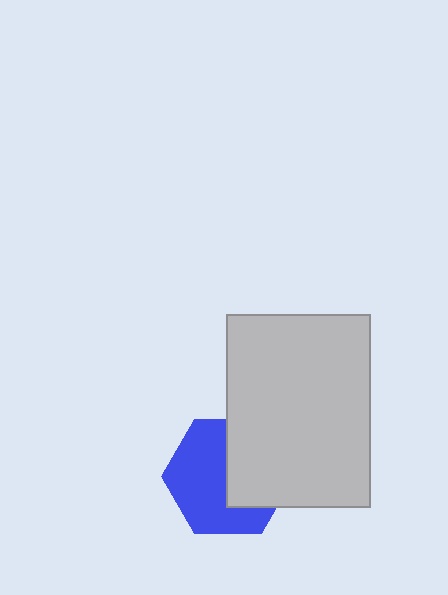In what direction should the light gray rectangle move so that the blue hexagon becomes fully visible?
The light gray rectangle should move right. That is the shortest direction to clear the overlap and leave the blue hexagon fully visible.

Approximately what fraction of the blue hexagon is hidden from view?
Roughly 43% of the blue hexagon is hidden behind the light gray rectangle.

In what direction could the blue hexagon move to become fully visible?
The blue hexagon could move left. That would shift it out from behind the light gray rectangle entirely.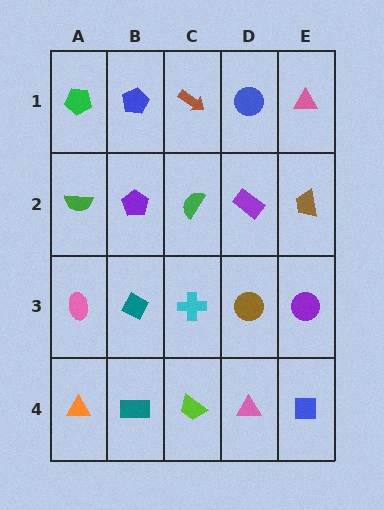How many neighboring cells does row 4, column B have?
3.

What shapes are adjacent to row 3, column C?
A green semicircle (row 2, column C), a lime trapezoid (row 4, column C), a teal diamond (row 3, column B), a brown circle (row 3, column D).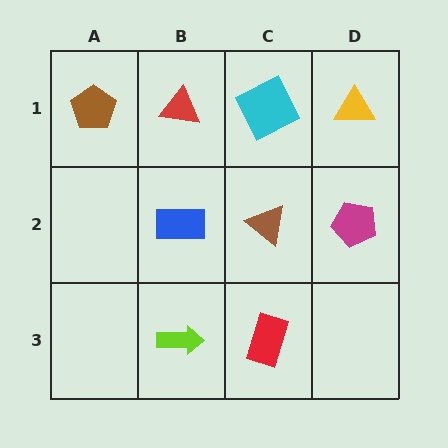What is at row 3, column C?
A red rectangle.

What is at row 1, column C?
A cyan square.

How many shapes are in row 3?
2 shapes.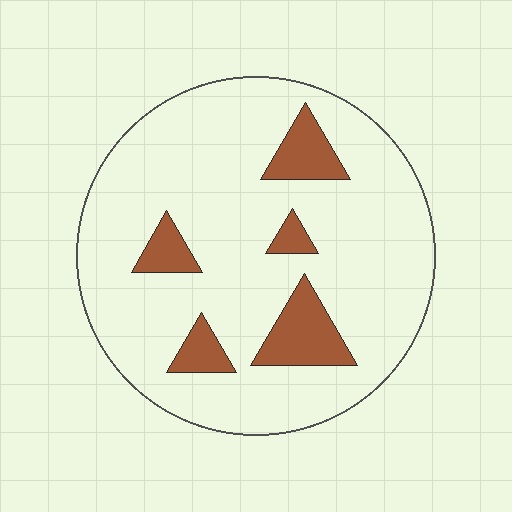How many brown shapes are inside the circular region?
5.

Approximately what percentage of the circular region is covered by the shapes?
Approximately 15%.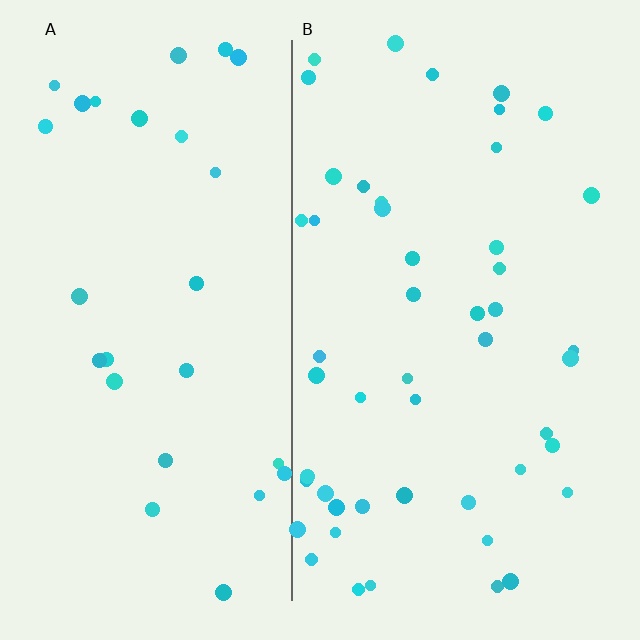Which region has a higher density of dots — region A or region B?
B (the right).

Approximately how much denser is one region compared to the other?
Approximately 1.8× — region B over region A.